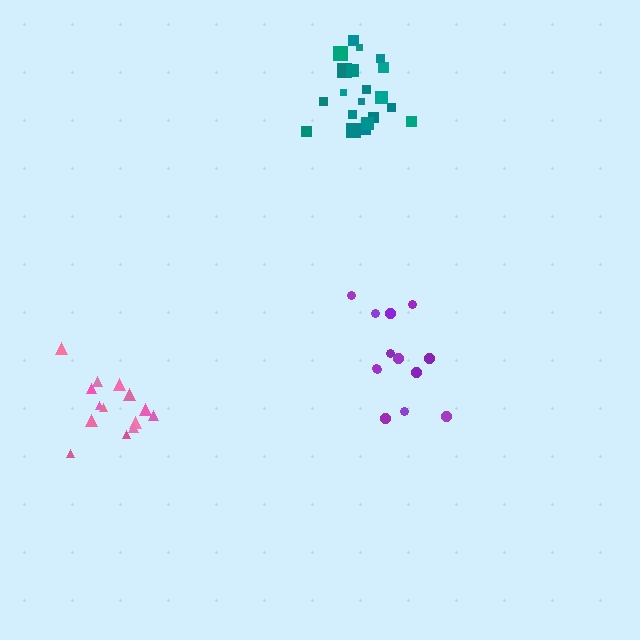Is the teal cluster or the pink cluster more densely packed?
Teal.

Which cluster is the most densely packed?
Teal.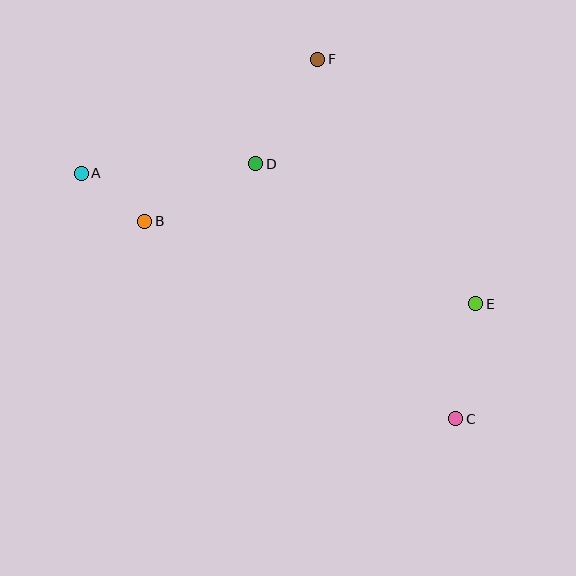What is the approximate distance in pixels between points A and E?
The distance between A and E is approximately 416 pixels.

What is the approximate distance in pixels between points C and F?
The distance between C and F is approximately 385 pixels.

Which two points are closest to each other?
Points A and B are closest to each other.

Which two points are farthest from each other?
Points A and C are farthest from each other.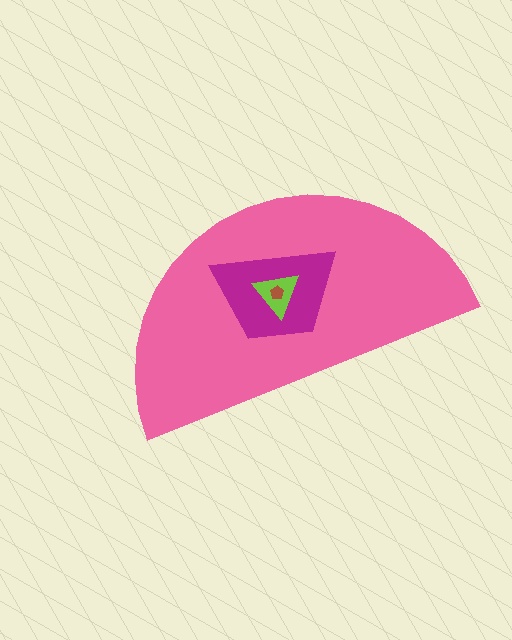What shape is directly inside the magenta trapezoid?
The lime triangle.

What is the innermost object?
The brown pentagon.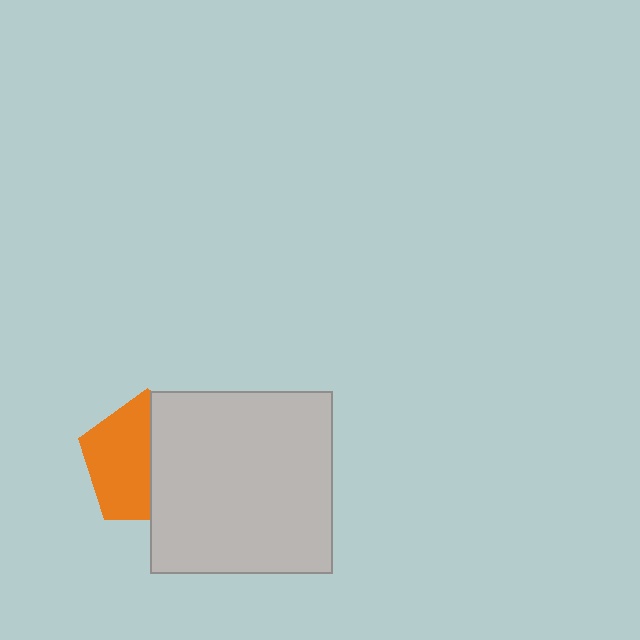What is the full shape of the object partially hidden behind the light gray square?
The partially hidden object is an orange pentagon.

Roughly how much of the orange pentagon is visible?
About half of it is visible (roughly 52%).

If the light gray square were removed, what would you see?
You would see the complete orange pentagon.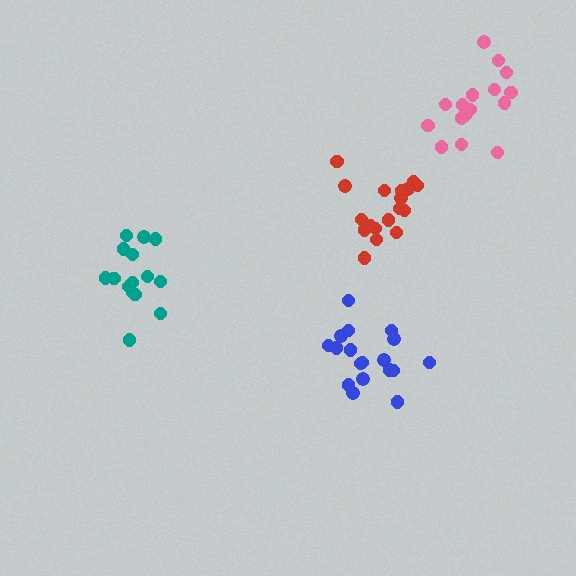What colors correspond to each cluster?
The clusters are colored: blue, red, teal, pink.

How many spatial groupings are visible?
There are 4 spatial groupings.